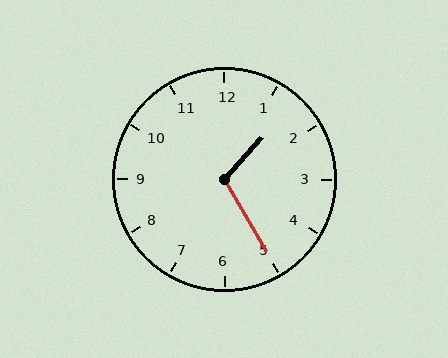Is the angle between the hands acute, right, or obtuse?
It is obtuse.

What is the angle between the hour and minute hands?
Approximately 108 degrees.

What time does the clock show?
1:25.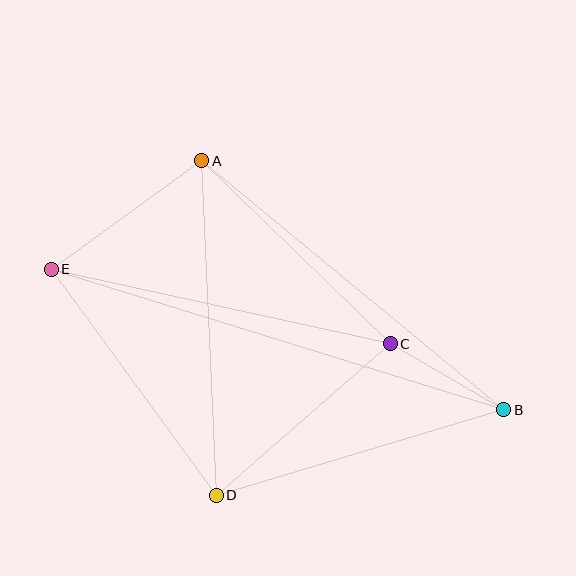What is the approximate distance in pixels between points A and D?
The distance between A and D is approximately 335 pixels.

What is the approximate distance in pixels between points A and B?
The distance between A and B is approximately 391 pixels.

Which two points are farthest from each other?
Points B and E are farthest from each other.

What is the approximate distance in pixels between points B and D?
The distance between B and D is approximately 300 pixels.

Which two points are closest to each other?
Points B and C are closest to each other.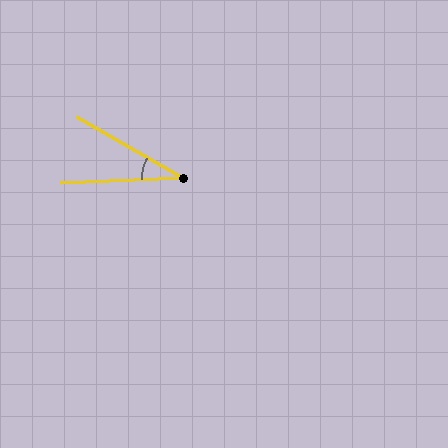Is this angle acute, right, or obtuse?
It is acute.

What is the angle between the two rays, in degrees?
Approximately 32 degrees.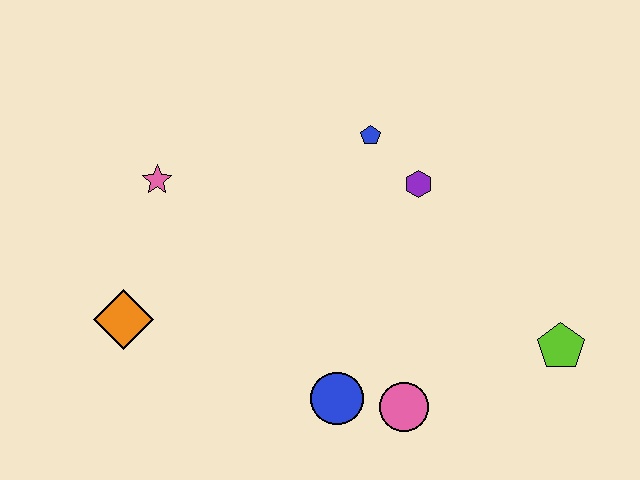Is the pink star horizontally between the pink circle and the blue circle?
No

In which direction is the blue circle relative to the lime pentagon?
The blue circle is to the left of the lime pentagon.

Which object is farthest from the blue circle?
The pink star is farthest from the blue circle.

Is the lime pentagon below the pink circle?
No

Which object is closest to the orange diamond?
The pink star is closest to the orange diamond.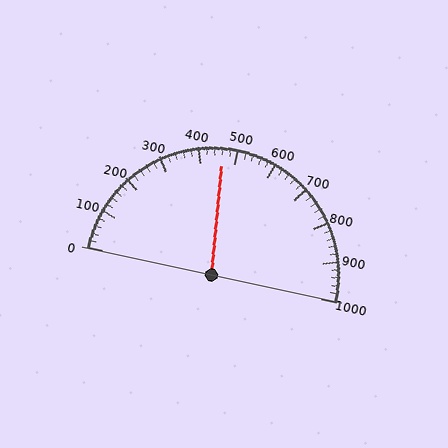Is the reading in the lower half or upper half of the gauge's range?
The reading is in the lower half of the range (0 to 1000).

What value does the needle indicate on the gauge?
The needle indicates approximately 460.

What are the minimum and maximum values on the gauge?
The gauge ranges from 0 to 1000.